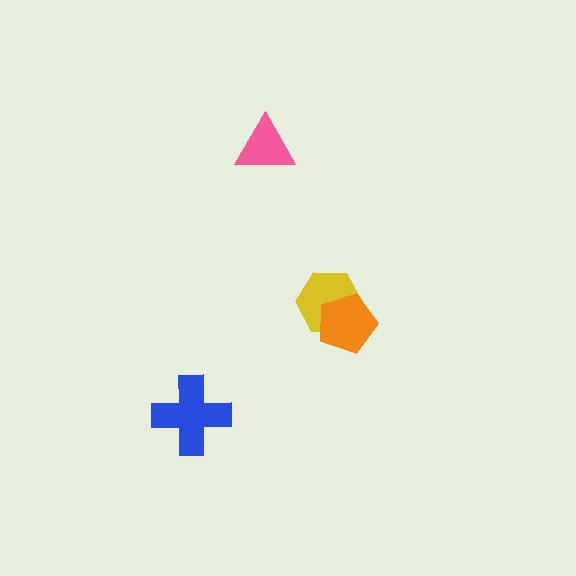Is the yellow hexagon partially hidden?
Yes, it is partially covered by another shape.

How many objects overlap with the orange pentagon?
1 object overlaps with the orange pentagon.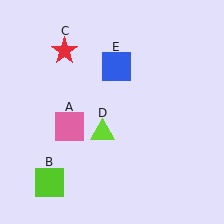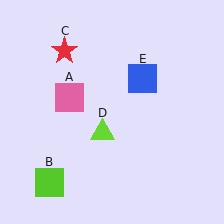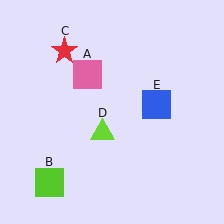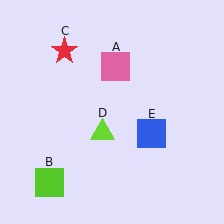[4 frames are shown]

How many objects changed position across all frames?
2 objects changed position: pink square (object A), blue square (object E).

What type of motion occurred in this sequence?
The pink square (object A), blue square (object E) rotated clockwise around the center of the scene.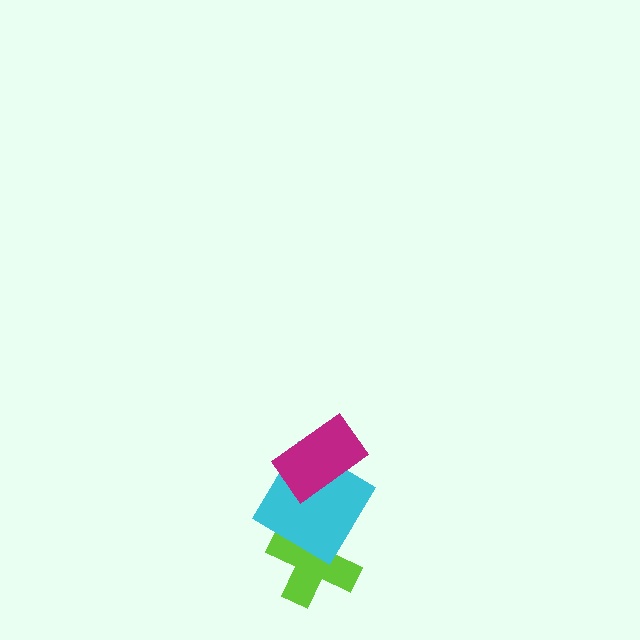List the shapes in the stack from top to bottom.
From top to bottom: the magenta rectangle, the cyan diamond, the lime cross.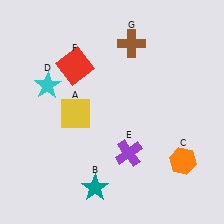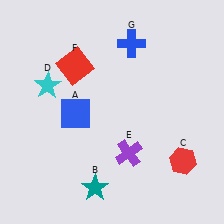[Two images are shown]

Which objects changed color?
A changed from yellow to blue. C changed from orange to red. G changed from brown to blue.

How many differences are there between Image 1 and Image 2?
There are 3 differences between the two images.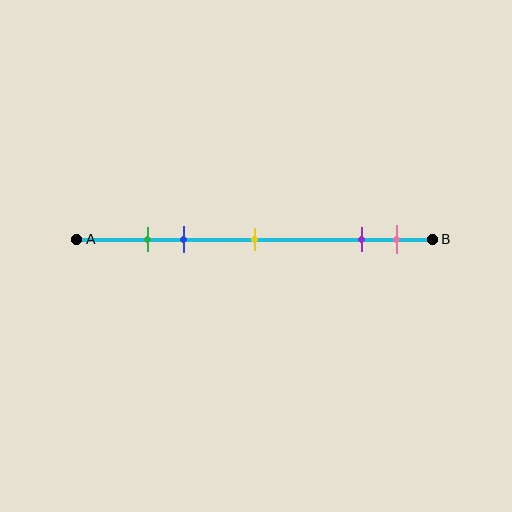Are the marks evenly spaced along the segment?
No, the marks are not evenly spaced.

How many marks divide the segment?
There are 5 marks dividing the segment.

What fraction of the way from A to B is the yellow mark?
The yellow mark is approximately 50% (0.5) of the way from A to B.